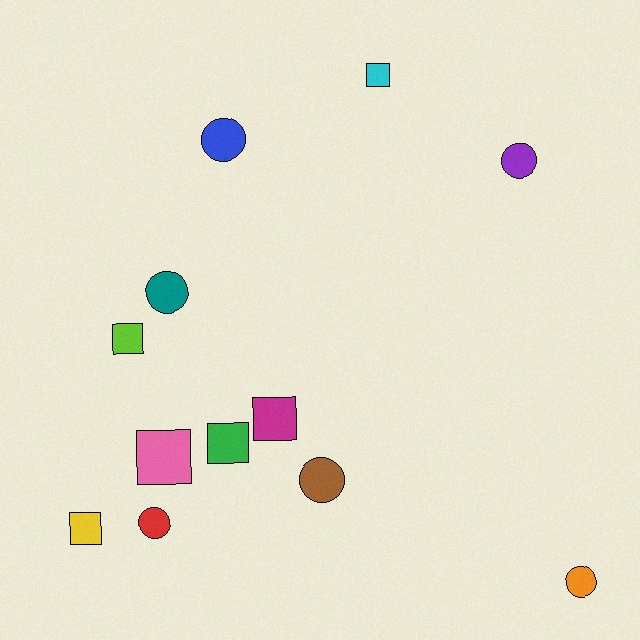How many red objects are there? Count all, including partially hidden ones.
There is 1 red object.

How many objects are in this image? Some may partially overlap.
There are 12 objects.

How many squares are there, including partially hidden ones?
There are 6 squares.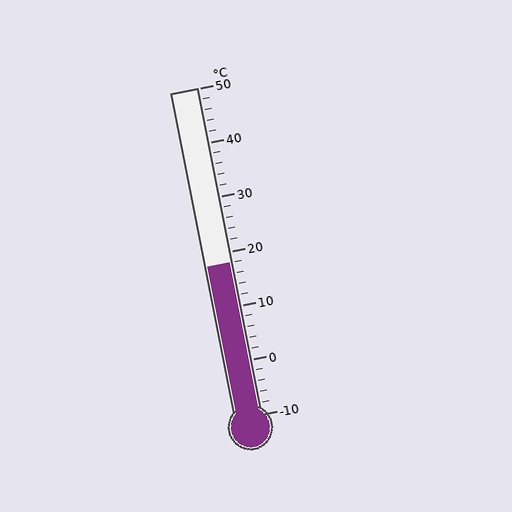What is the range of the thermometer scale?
The thermometer scale ranges from -10°C to 50°C.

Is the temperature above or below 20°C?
The temperature is below 20°C.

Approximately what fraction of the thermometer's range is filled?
The thermometer is filled to approximately 45% of its range.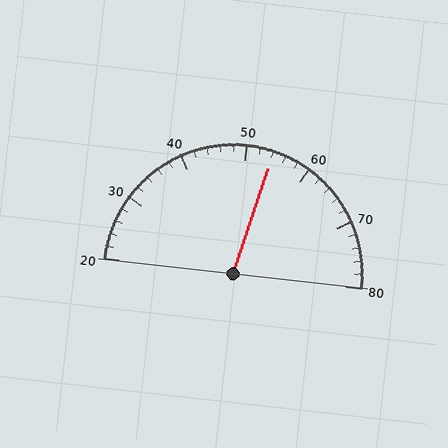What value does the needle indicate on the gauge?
The needle indicates approximately 54.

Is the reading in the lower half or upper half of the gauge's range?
The reading is in the upper half of the range (20 to 80).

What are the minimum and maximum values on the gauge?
The gauge ranges from 20 to 80.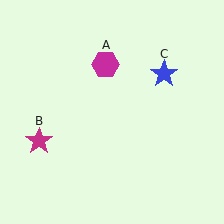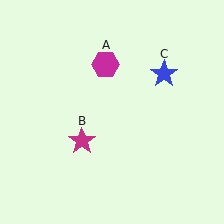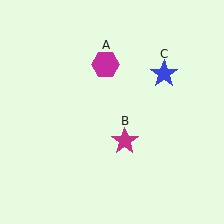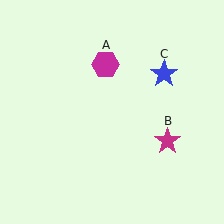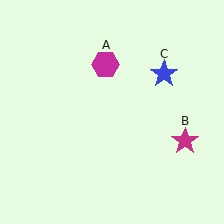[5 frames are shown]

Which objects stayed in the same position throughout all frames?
Magenta hexagon (object A) and blue star (object C) remained stationary.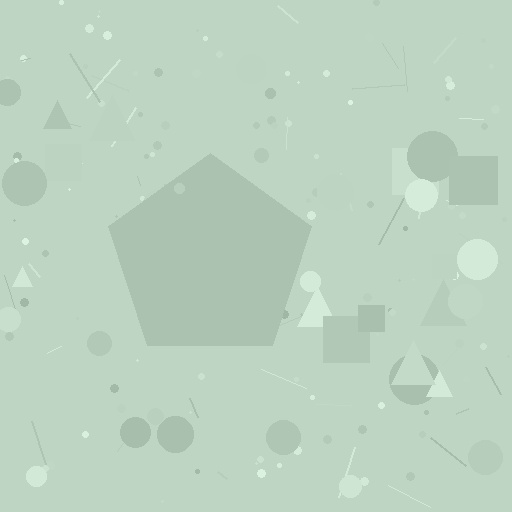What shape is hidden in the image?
A pentagon is hidden in the image.